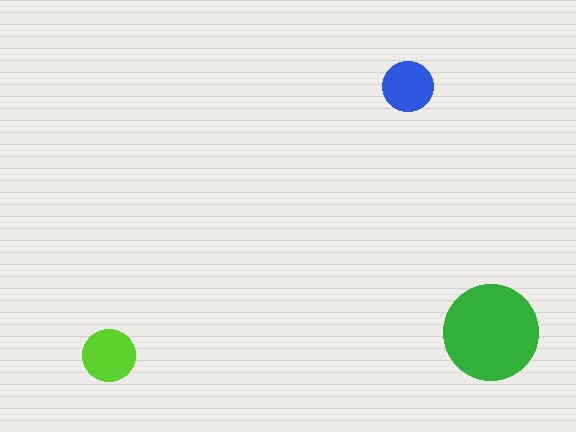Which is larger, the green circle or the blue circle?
The green one.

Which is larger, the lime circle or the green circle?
The green one.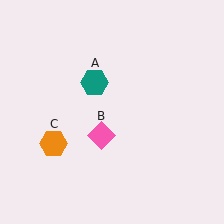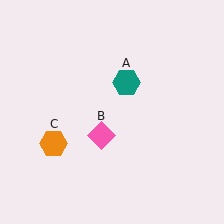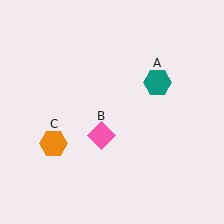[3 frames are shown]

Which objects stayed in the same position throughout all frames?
Pink diamond (object B) and orange hexagon (object C) remained stationary.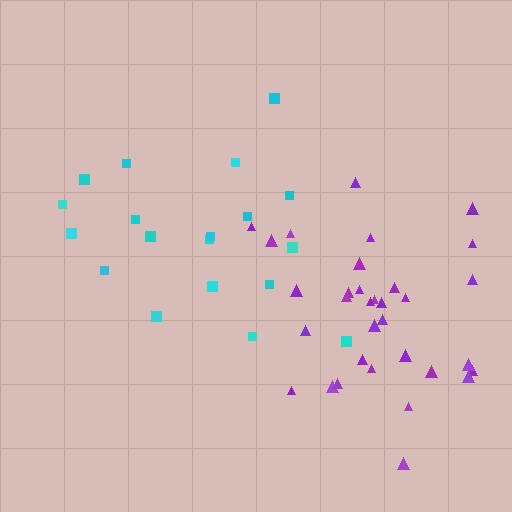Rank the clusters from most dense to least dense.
purple, cyan.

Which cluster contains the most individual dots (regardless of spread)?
Purple (33).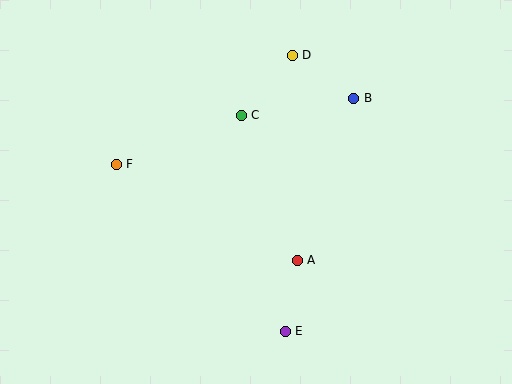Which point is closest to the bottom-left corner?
Point F is closest to the bottom-left corner.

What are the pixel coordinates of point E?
Point E is at (285, 331).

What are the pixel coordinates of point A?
Point A is at (297, 260).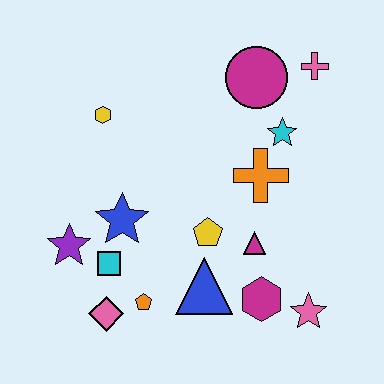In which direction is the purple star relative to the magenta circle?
The purple star is to the left of the magenta circle.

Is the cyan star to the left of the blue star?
No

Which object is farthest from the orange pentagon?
The pink cross is farthest from the orange pentagon.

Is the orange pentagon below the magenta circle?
Yes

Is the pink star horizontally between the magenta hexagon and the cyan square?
No